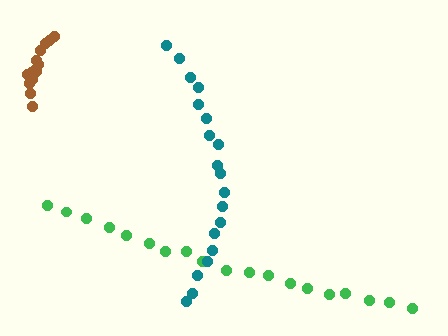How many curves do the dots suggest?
There are 3 distinct paths.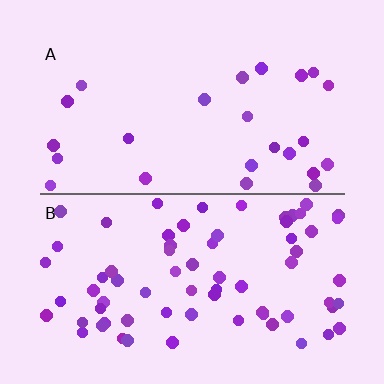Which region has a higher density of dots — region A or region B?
B (the bottom).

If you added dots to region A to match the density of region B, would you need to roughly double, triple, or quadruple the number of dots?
Approximately triple.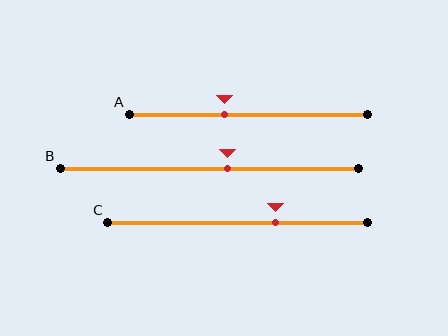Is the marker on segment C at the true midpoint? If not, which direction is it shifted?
No, the marker on segment C is shifted to the right by about 15% of the segment length.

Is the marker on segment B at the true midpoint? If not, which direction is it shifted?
No, the marker on segment B is shifted to the right by about 6% of the segment length.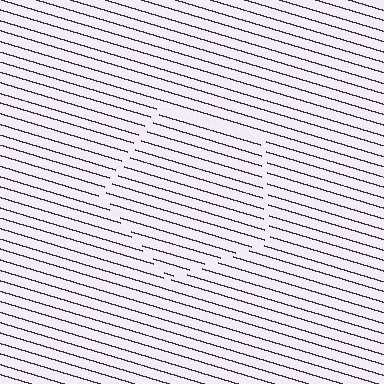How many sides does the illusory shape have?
5 sides — the line-ends trace a pentagon.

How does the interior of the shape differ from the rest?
The interior of the shape contains the same grating, shifted by half a period — the contour is defined by the phase discontinuity where line-ends from the inner and outer gratings abut.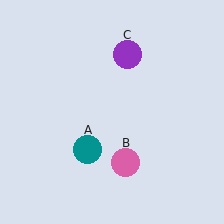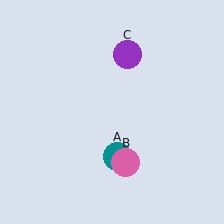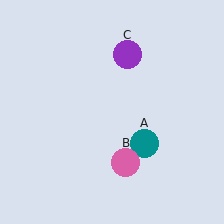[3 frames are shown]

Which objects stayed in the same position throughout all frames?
Pink circle (object B) and purple circle (object C) remained stationary.